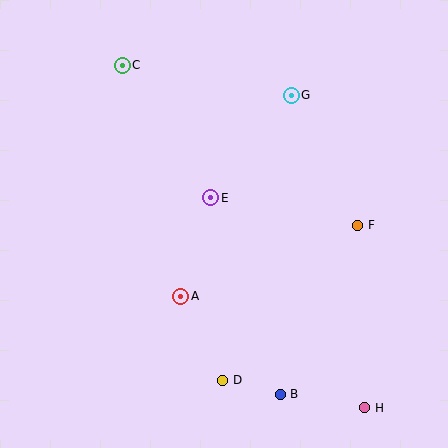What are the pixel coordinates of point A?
Point A is at (181, 296).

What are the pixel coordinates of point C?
Point C is at (122, 65).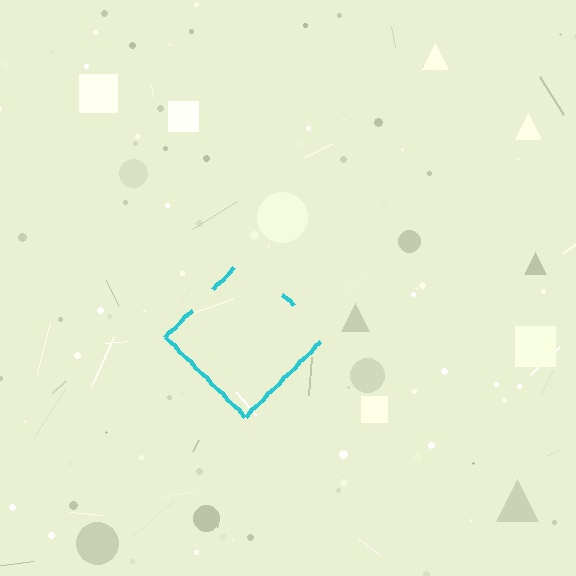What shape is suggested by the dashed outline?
The dashed outline suggests a diamond.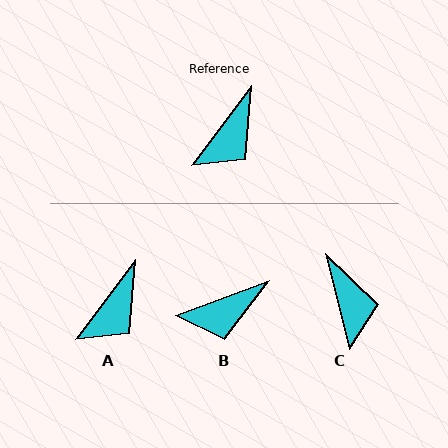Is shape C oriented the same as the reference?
No, it is off by about 51 degrees.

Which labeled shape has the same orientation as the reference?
A.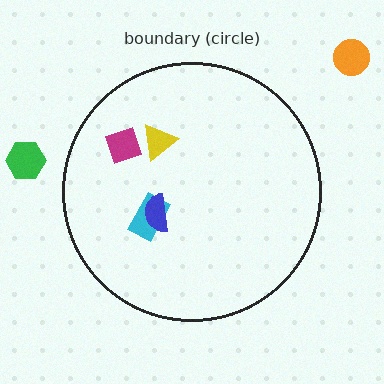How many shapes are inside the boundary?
4 inside, 2 outside.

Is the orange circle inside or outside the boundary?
Outside.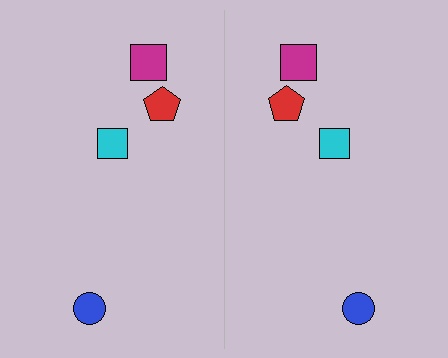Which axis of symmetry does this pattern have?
The pattern has a vertical axis of symmetry running through the center of the image.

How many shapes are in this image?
There are 8 shapes in this image.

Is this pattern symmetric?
Yes, this pattern has bilateral (reflection) symmetry.